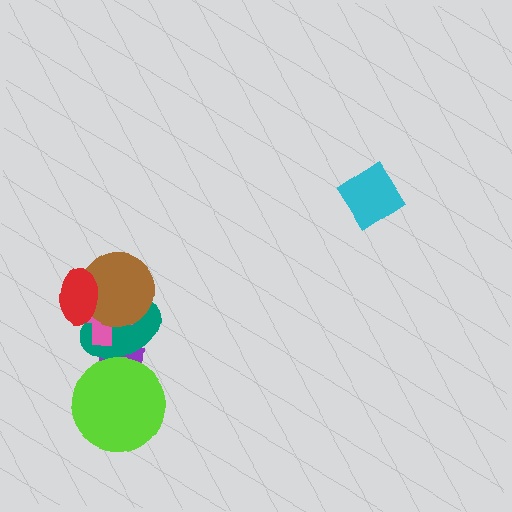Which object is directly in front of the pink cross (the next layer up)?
The brown circle is directly in front of the pink cross.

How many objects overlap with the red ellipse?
3 objects overlap with the red ellipse.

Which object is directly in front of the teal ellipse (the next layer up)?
The pink cross is directly in front of the teal ellipse.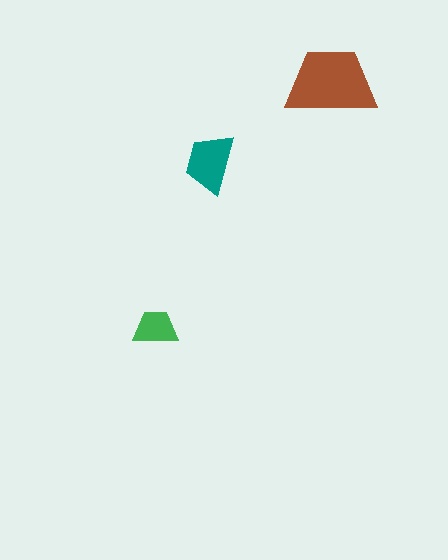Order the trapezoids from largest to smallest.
the brown one, the teal one, the green one.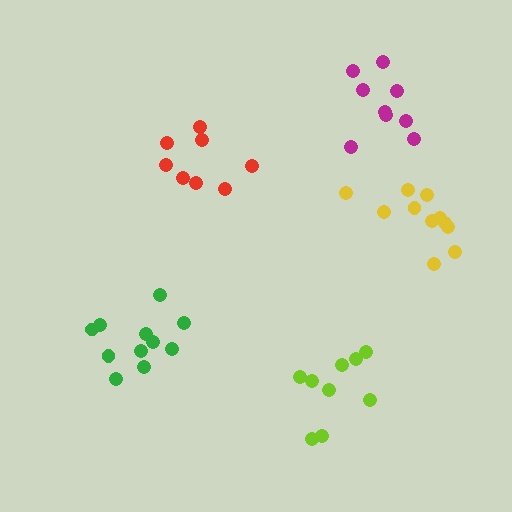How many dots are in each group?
Group 1: 8 dots, Group 2: 9 dots, Group 3: 11 dots, Group 4: 11 dots, Group 5: 9 dots (48 total).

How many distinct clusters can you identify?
There are 5 distinct clusters.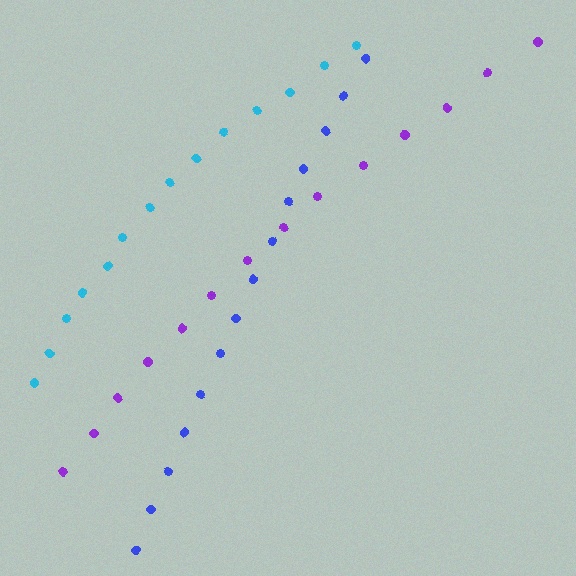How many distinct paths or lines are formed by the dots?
There are 3 distinct paths.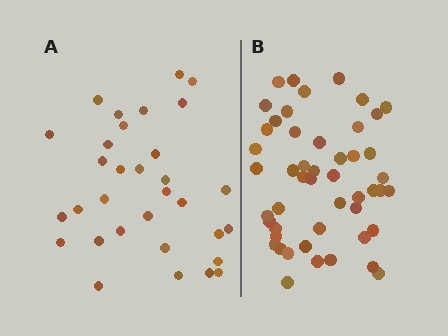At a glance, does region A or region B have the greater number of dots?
Region B (the right region) has more dots.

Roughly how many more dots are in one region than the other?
Region B has approximately 15 more dots than region A.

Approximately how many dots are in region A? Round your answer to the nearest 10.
About 30 dots. (The exact count is 32, which rounds to 30.)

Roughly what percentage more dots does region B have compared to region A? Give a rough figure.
About 55% more.